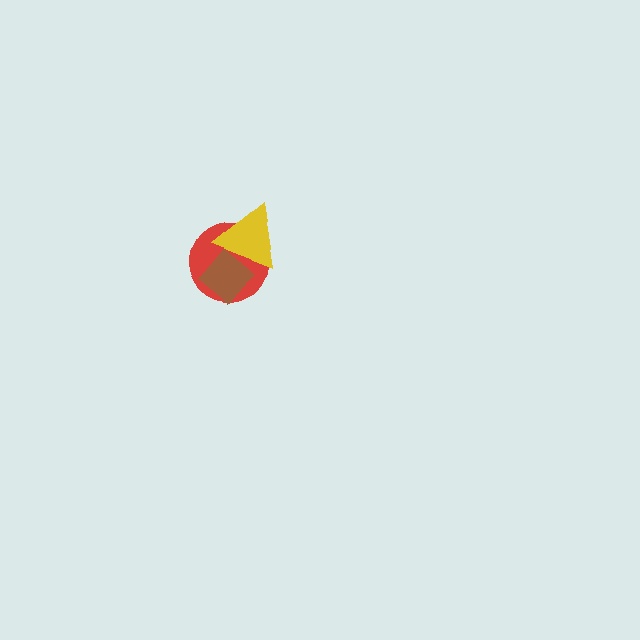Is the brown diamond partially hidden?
No, no other shape covers it.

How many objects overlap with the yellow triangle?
2 objects overlap with the yellow triangle.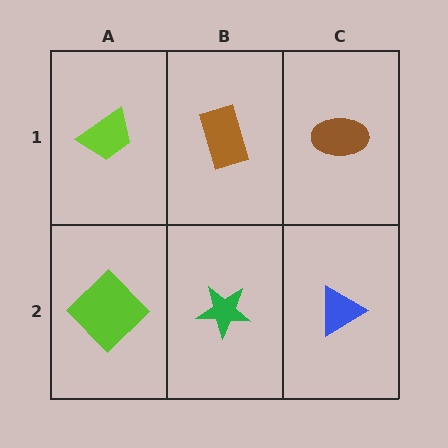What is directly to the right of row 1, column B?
A brown ellipse.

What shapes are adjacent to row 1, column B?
A green star (row 2, column B), a lime trapezoid (row 1, column A), a brown ellipse (row 1, column C).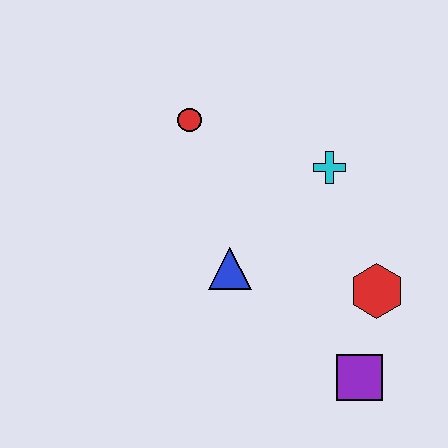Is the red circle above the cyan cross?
Yes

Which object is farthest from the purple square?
The red circle is farthest from the purple square.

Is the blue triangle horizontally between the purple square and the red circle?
Yes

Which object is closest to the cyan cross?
The red hexagon is closest to the cyan cross.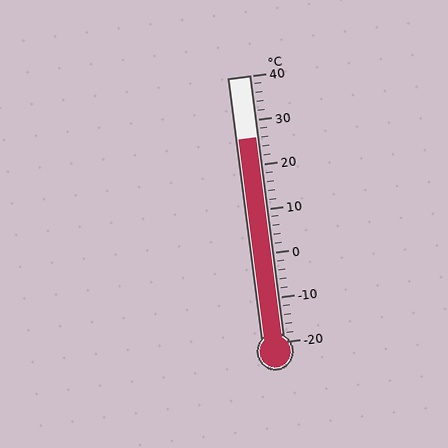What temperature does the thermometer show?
The thermometer shows approximately 26°C.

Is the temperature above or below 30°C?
The temperature is below 30°C.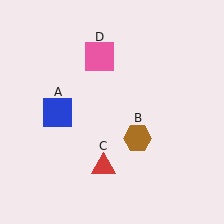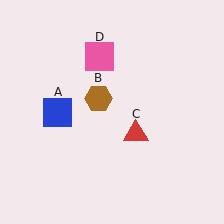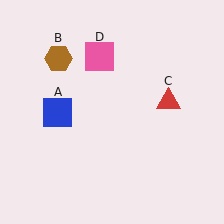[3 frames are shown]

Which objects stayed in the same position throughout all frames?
Blue square (object A) and pink square (object D) remained stationary.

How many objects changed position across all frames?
2 objects changed position: brown hexagon (object B), red triangle (object C).